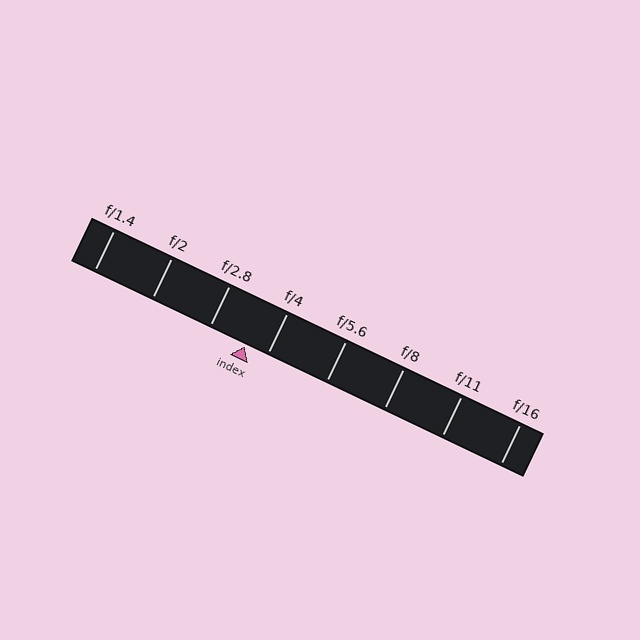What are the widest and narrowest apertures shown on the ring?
The widest aperture shown is f/1.4 and the narrowest is f/16.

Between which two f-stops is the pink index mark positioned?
The index mark is between f/2.8 and f/4.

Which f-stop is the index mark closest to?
The index mark is closest to f/4.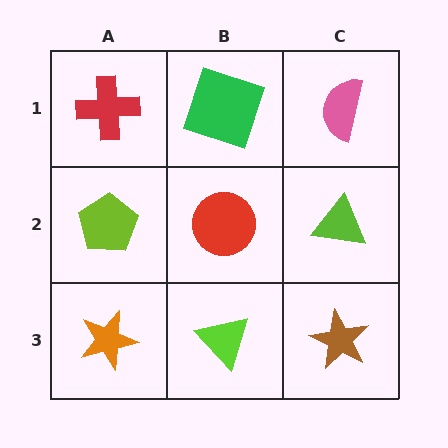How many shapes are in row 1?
3 shapes.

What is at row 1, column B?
A green square.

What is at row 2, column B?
A red circle.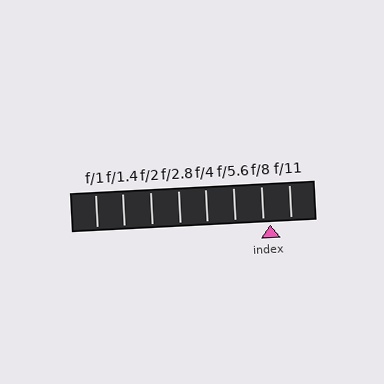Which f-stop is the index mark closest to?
The index mark is closest to f/8.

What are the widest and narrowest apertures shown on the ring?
The widest aperture shown is f/1 and the narrowest is f/11.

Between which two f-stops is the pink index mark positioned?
The index mark is between f/8 and f/11.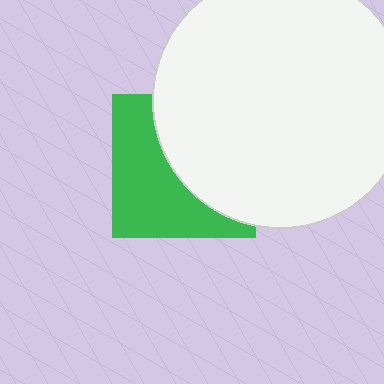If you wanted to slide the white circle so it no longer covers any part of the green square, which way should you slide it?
Slide it right — that is the most direct way to separate the two shapes.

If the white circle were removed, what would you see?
You would see the complete green square.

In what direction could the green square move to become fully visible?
The green square could move left. That would shift it out from behind the white circle entirely.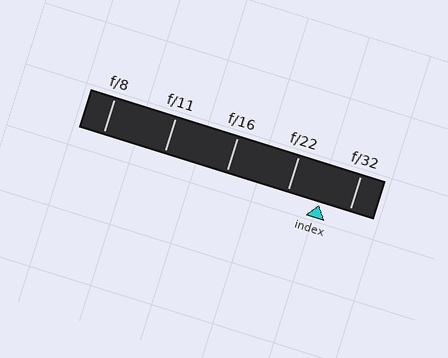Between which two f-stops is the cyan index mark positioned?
The index mark is between f/22 and f/32.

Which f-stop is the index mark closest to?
The index mark is closest to f/32.